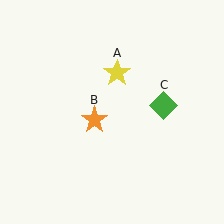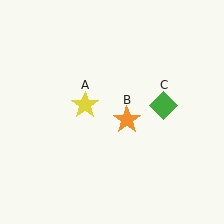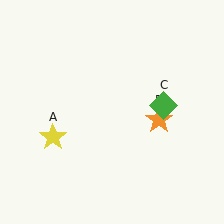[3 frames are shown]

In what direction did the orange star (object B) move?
The orange star (object B) moved right.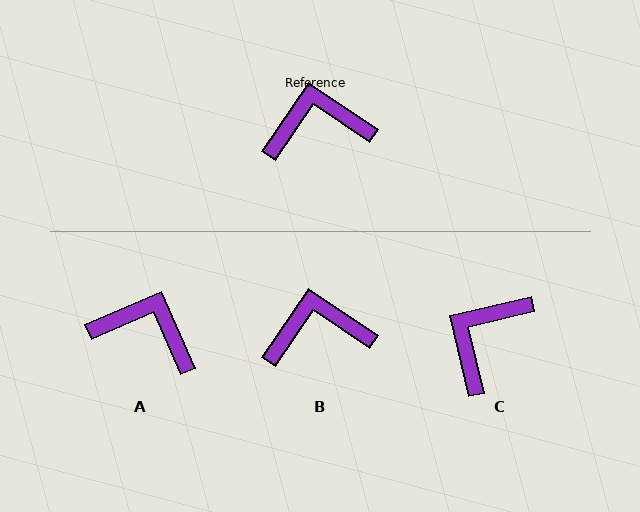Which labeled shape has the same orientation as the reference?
B.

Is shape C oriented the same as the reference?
No, it is off by about 47 degrees.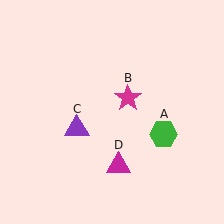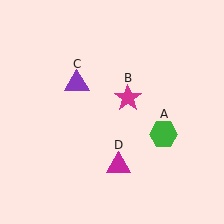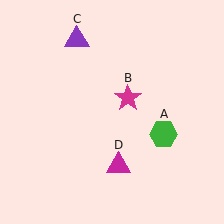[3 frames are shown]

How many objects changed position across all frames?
1 object changed position: purple triangle (object C).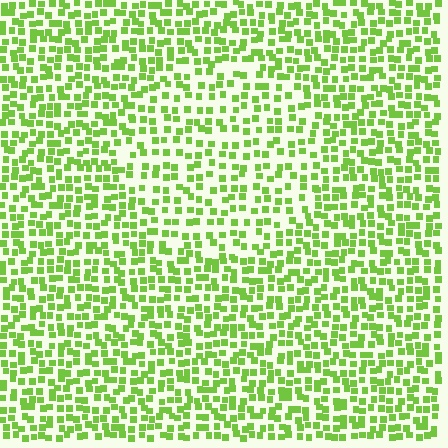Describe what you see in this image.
The image contains small lime elements arranged at two different densities. A circle-shaped region is visible where the elements are less densely packed than the surrounding area.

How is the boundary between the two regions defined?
The boundary is defined by a change in element density (approximately 1.5x ratio). All elements are the same color, size, and shape.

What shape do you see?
I see a circle.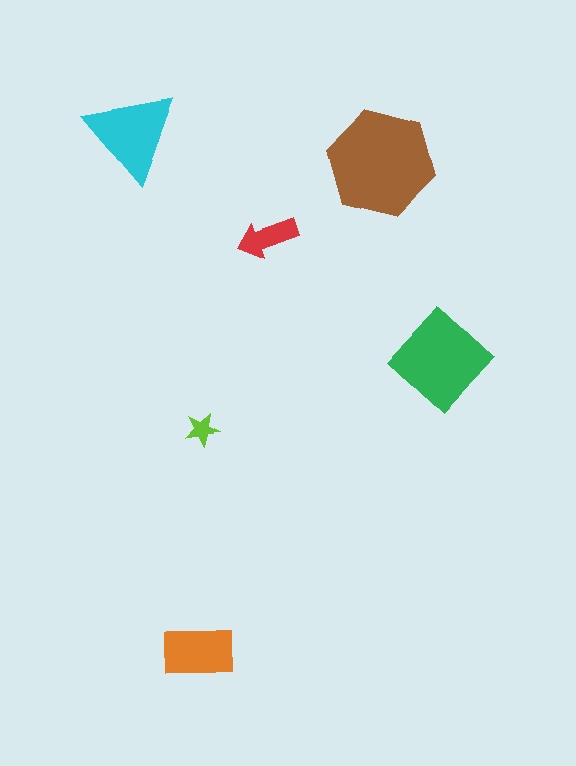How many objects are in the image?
There are 6 objects in the image.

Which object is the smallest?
The lime star.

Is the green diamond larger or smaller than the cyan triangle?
Larger.